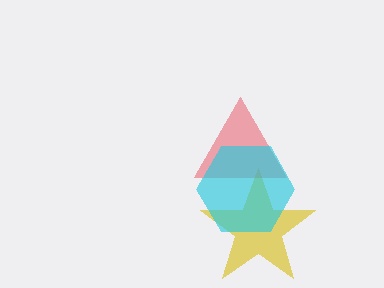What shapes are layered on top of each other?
The layered shapes are: a yellow star, a red triangle, a cyan hexagon.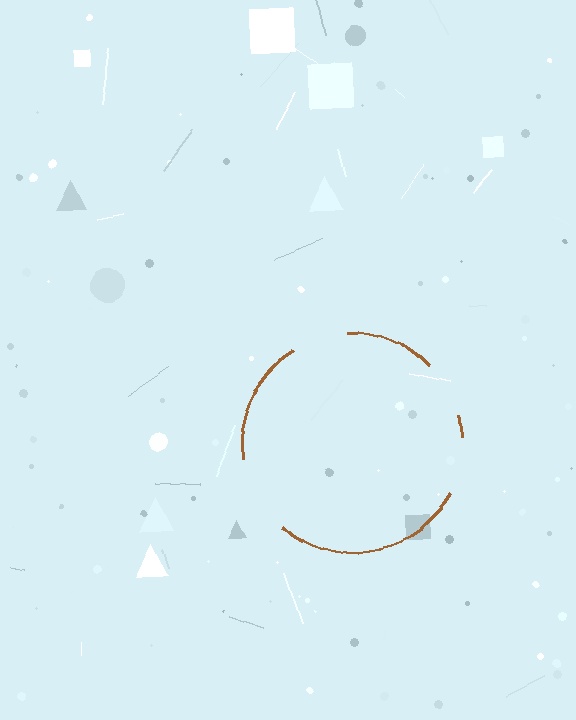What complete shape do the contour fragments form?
The contour fragments form a circle.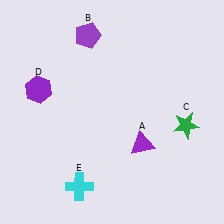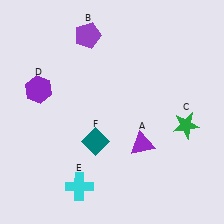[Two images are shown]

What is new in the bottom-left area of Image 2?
A teal diamond (F) was added in the bottom-left area of Image 2.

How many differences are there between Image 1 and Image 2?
There is 1 difference between the two images.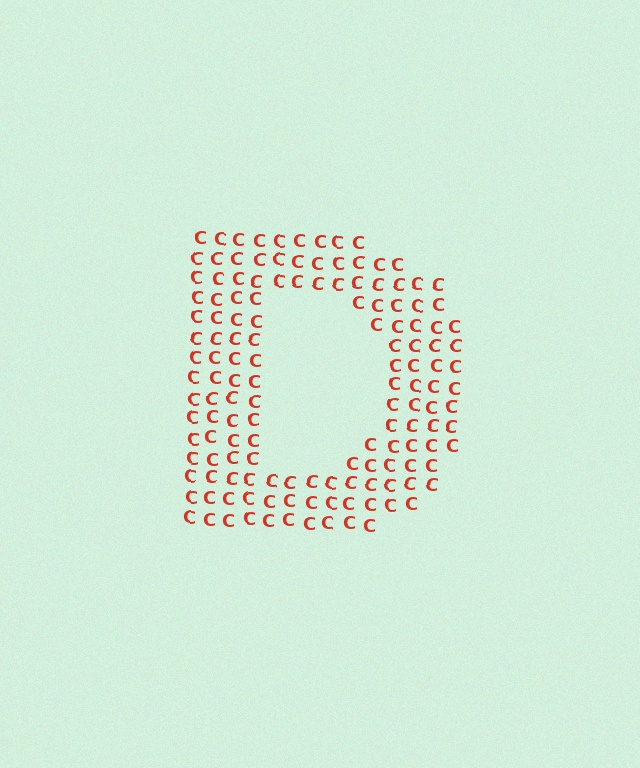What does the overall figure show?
The overall figure shows the letter D.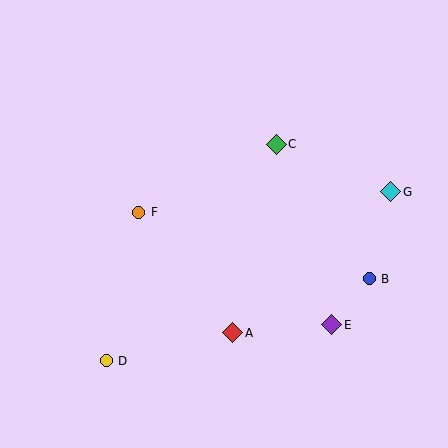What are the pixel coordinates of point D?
Point D is at (106, 361).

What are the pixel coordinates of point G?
Point G is at (391, 192).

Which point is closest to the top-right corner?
Point G is closest to the top-right corner.